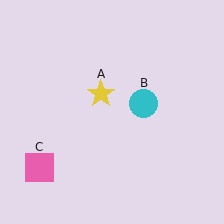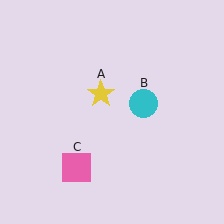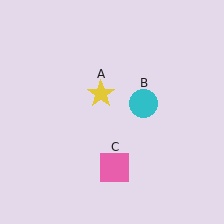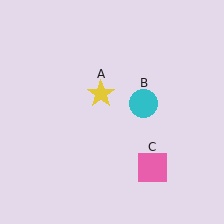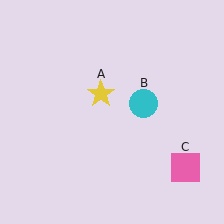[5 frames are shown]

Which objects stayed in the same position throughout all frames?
Yellow star (object A) and cyan circle (object B) remained stationary.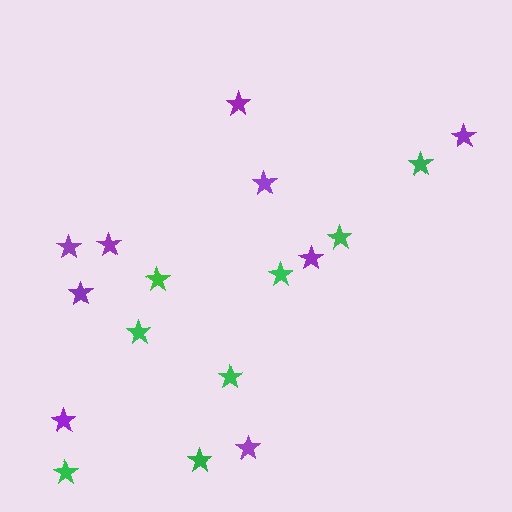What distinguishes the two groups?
There are 2 groups: one group of purple stars (9) and one group of green stars (8).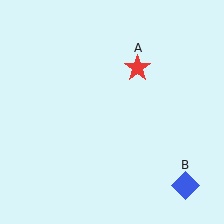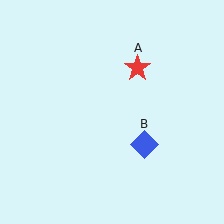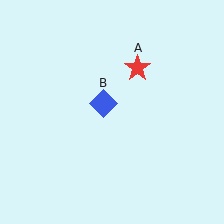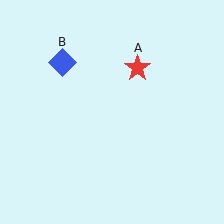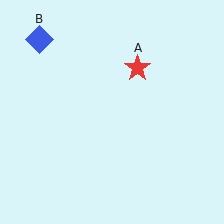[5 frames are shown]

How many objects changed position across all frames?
1 object changed position: blue diamond (object B).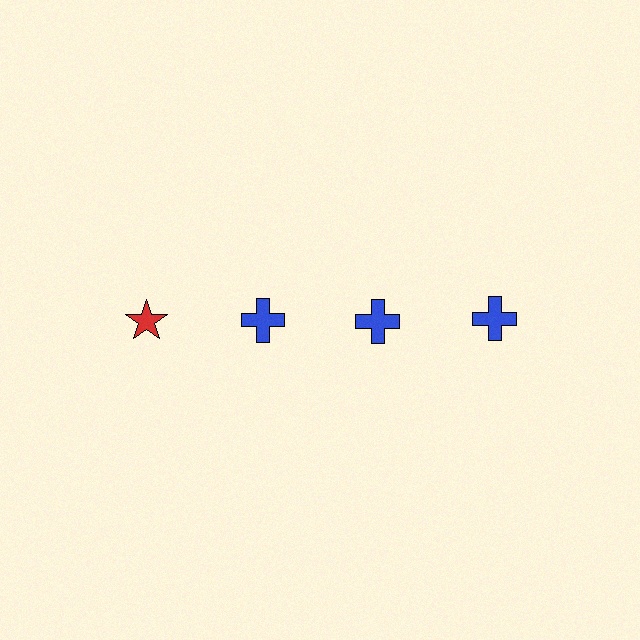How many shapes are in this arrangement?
There are 4 shapes arranged in a grid pattern.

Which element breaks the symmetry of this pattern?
The red star in the top row, leftmost column breaks the symmetry. All other shapes are blue crosses.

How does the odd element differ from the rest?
It differs in both color (red instead of blue) and shape (star instead of cross).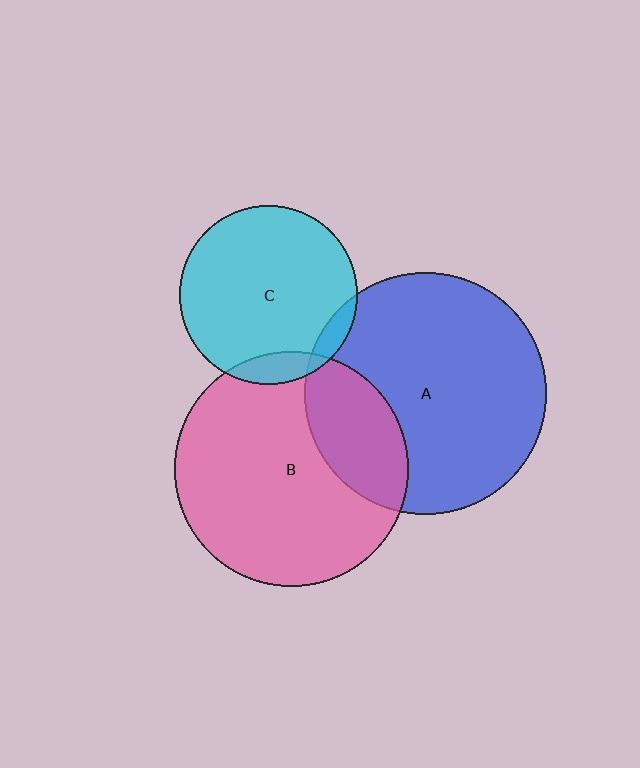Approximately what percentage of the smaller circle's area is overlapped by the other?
Approximately 25%.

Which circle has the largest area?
Circle A (blue).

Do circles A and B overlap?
Yes.